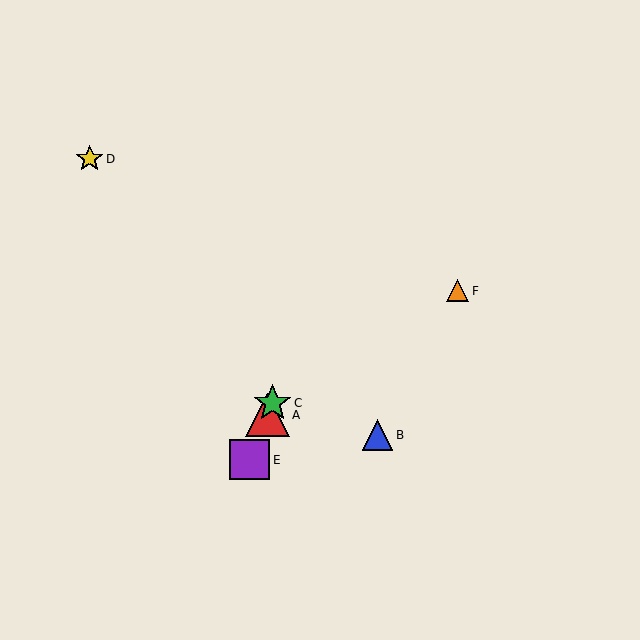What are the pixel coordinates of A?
Object A is at (268, 415).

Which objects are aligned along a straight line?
Objects A, C, E are aligned along a straight line.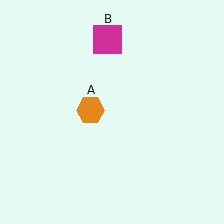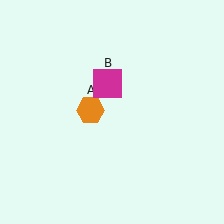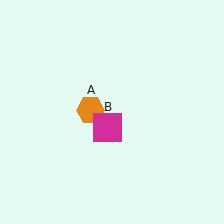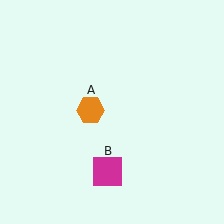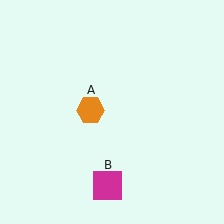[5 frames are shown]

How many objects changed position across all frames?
1 object changed position: magenta square (object B).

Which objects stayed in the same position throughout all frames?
Orange hexagon (object A) remained stationary.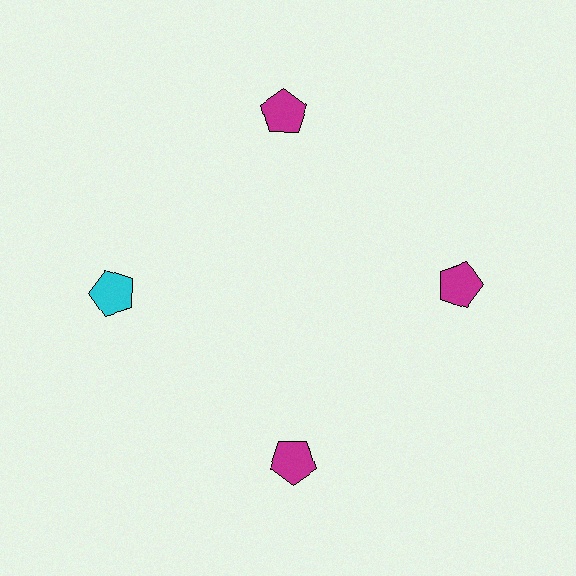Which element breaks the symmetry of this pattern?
The cyan pentagon at roughly the 9 o'clock position breaks the symmetry. All other shapes are magenta pentagons.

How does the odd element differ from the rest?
It has a different color: cyan instead of magenta.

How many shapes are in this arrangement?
There are 4 shapes arranged in a ring pattern.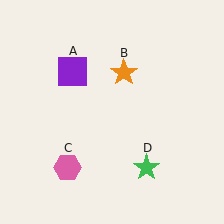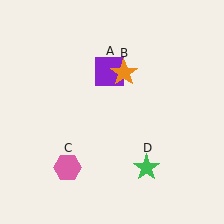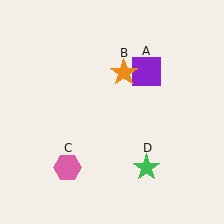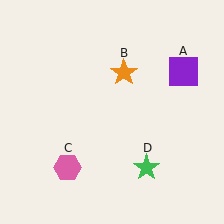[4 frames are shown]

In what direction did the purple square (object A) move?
The purple square (object A) moved right.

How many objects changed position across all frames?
1 object changed position: purple square (object A).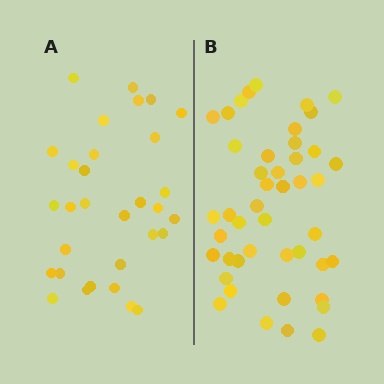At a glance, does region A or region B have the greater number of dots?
Region B (the right region) has more dots.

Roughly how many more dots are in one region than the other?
Region B has approximately 15 more dots than region A.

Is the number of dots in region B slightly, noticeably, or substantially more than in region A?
Region B has substantially more. The ratio is roughly 1.5 to 1.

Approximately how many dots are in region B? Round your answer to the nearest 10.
About 40 dots. (The exact count is 45, which rounds to 40.)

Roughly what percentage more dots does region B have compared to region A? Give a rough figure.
About 45% more.